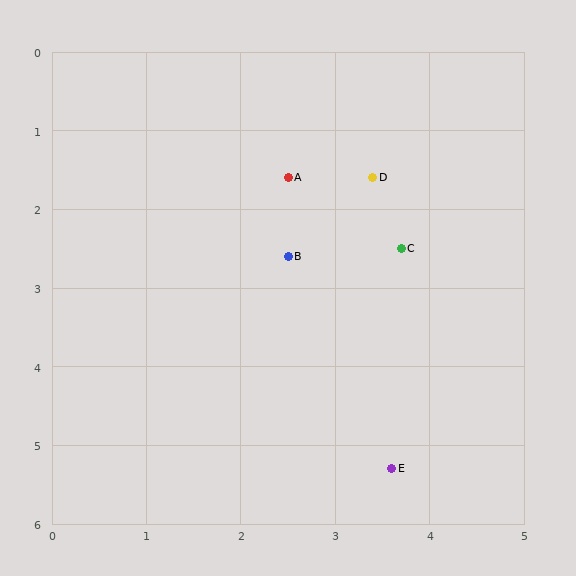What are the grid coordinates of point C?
Point C is at approximately (3.7, 2.5).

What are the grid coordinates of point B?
Point B is at approximately (2.5, 2.6).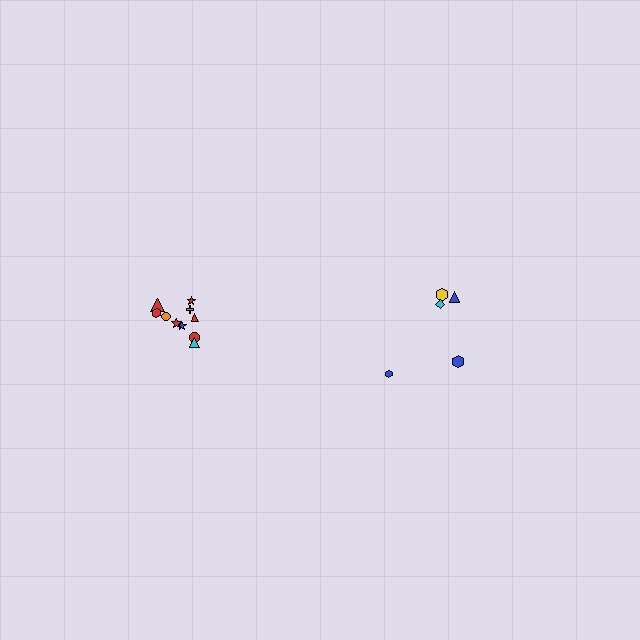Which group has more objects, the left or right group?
The left group.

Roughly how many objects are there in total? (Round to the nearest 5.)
Roughly 15 objects in total.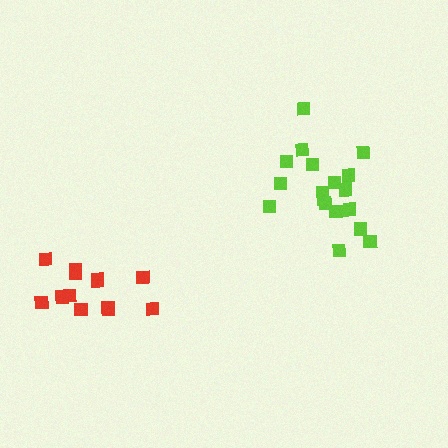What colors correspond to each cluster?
The clusters are colored: red, lime.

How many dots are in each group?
Group 1: 13 dots, Group 2: 18 dots (31 total).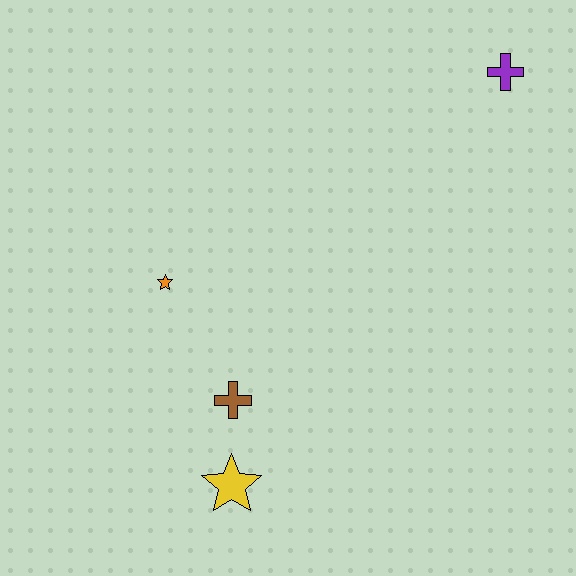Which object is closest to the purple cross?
The orange star is closest to the purple cross.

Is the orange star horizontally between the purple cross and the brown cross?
No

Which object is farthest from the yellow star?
The purple cross is farthest from the yellow star.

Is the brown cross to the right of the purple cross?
No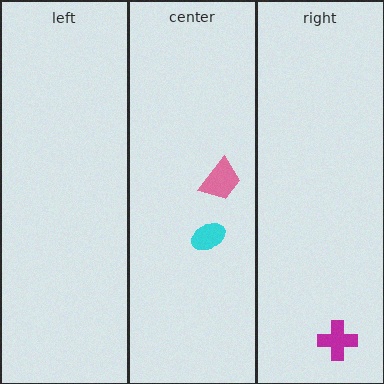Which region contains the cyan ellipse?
The center region.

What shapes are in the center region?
The pink trapezoid, the cyan ellipse.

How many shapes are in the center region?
2.